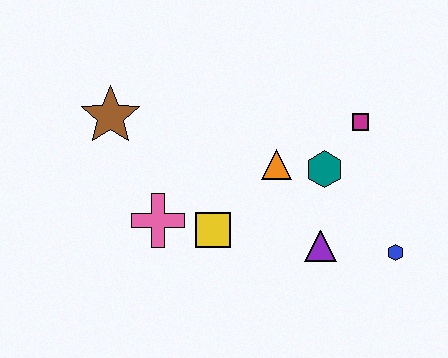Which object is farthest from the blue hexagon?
The brown star is farthest from the blue hexagon.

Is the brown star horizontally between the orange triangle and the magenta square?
No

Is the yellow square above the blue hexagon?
Yes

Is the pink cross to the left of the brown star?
No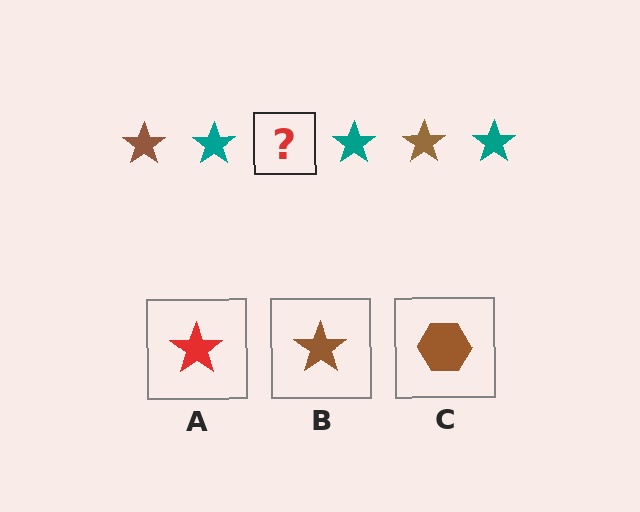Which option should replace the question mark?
Option B.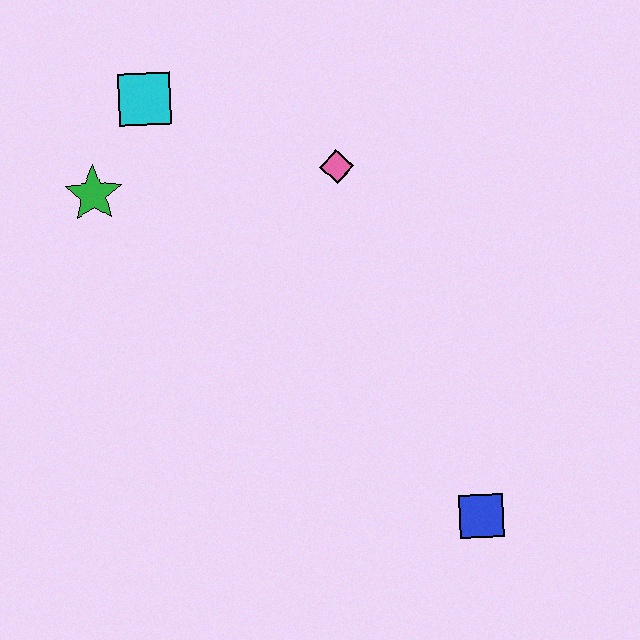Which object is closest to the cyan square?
The green star is closest to the cyan square.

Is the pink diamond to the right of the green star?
Yes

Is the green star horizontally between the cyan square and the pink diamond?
No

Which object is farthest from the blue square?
The cyan square is farthest from the blue square.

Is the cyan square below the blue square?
No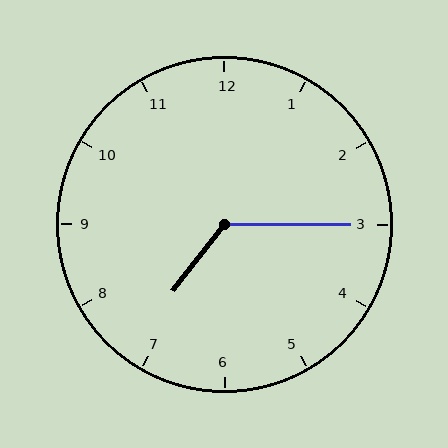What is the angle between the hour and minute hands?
Approximately 128 degrees.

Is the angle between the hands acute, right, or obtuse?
It is obtuse.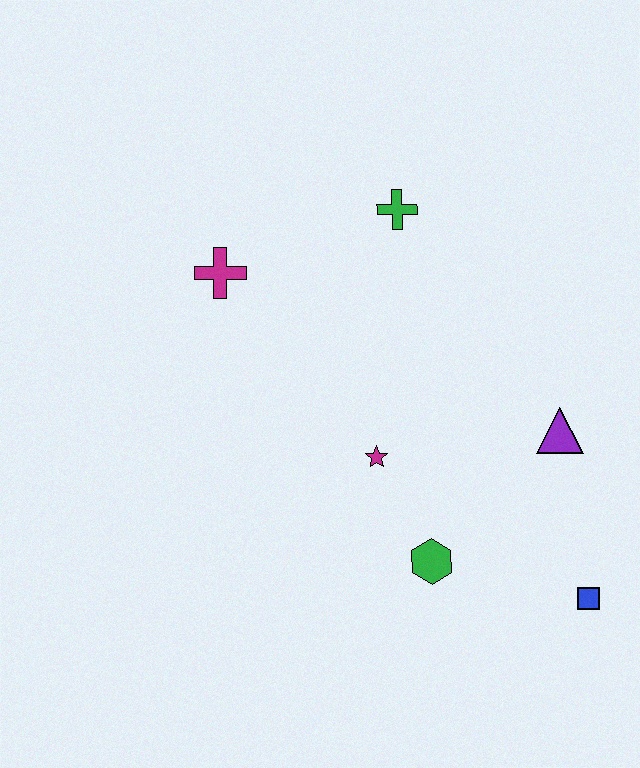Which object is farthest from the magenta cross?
The blue square is farthest from the magenta cross.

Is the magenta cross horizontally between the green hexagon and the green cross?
No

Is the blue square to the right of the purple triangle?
Yes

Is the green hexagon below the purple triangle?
Yes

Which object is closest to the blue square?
The green hexagon is closest to the blue square.